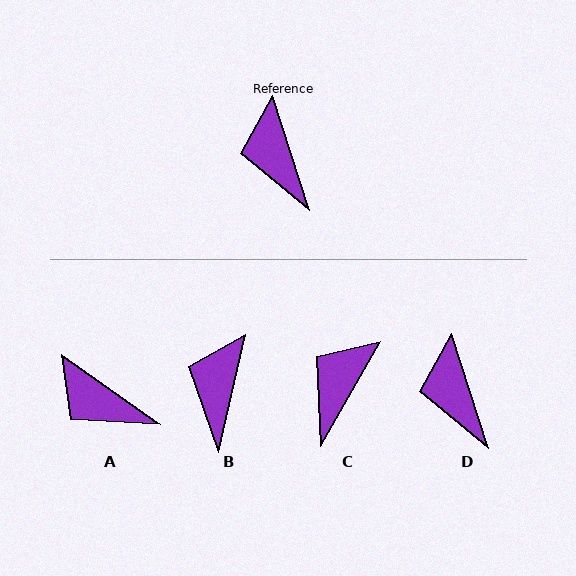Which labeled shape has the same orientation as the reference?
D.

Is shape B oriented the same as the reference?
No, it is off by about 31 degrees.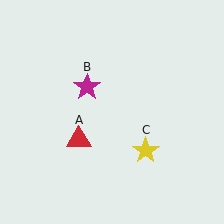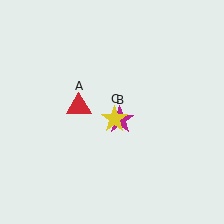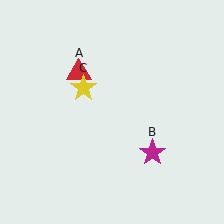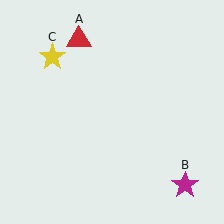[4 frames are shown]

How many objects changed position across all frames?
3 objects changed position: red triangle (object A), magenta star (object B), yellow star (object C).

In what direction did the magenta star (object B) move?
The magenta star (object B) moved down and to the right.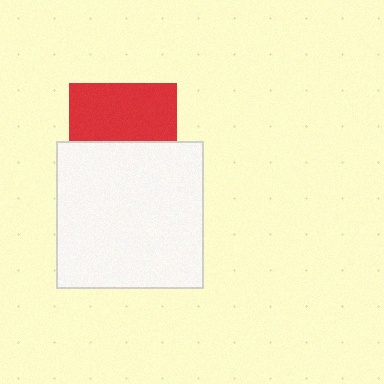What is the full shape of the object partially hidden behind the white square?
The partially hidden object is a red square.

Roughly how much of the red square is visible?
About half of it is visible (roughly 54%).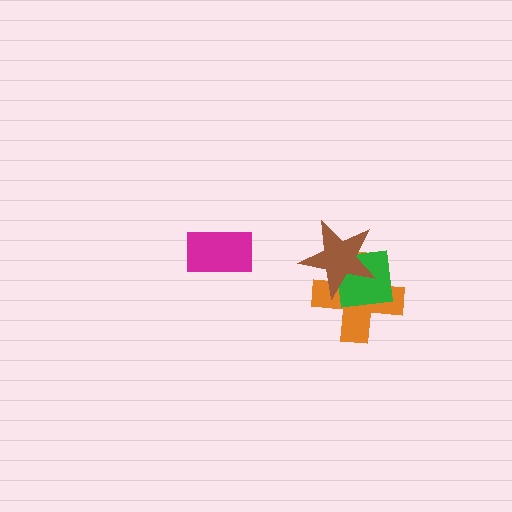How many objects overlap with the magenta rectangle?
0 objects overlap with the magenta rectangle.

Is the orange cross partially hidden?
Yes, it is partially covered by another shape.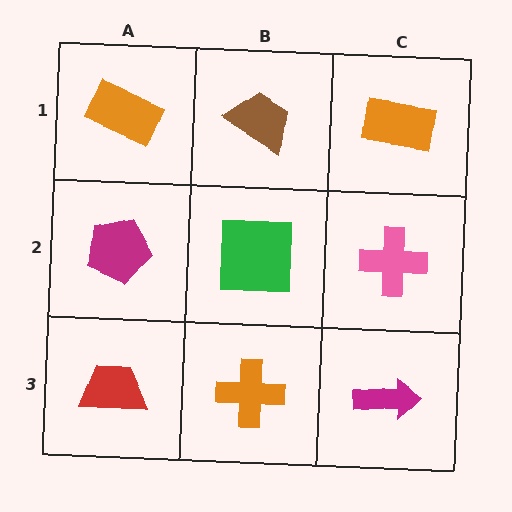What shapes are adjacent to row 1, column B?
A green square (row 2, column B), an orange rectangle (row 1, column A), an orange rectangle (row 1, column C).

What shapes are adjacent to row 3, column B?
A green square (row 2, column B), a red trapezoid (row 3, column A), a magenta arrow (row 3, column C).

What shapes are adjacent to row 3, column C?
A pink cross (row 2, column C), an orange cross (row 3, column B).